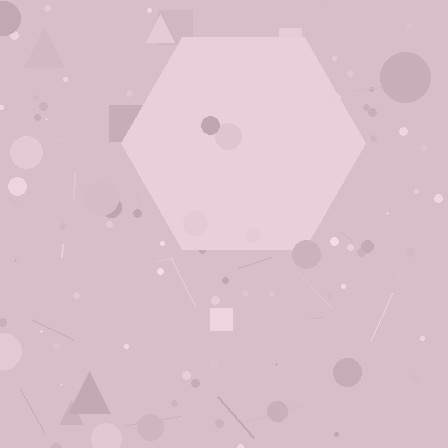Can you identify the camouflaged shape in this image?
The camouflaged shape is a hexagon.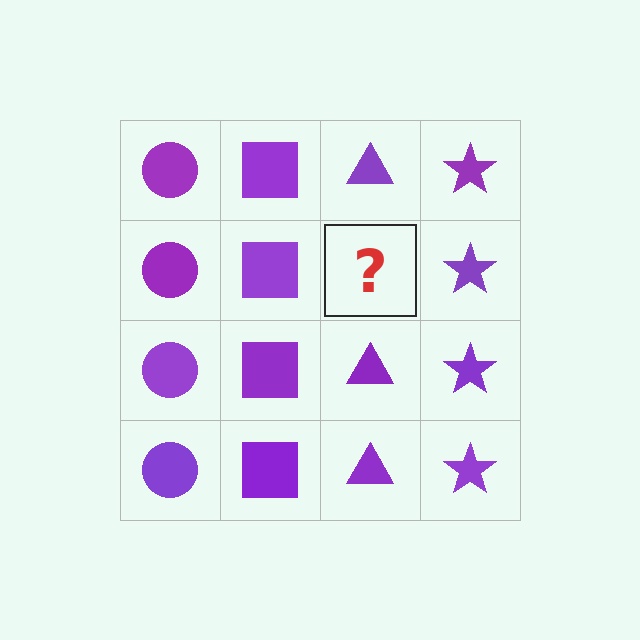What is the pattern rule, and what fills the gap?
The rule is that each column has a consistent shape. The gap should be filled with a purple triangle.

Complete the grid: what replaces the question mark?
The question mark should be replaced with a purple triangle.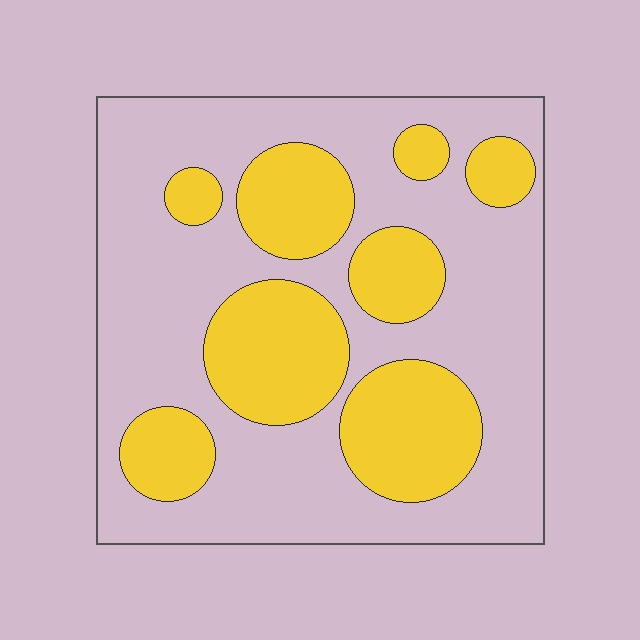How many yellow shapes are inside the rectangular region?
8.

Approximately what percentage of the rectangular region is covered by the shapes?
Approximately 35%.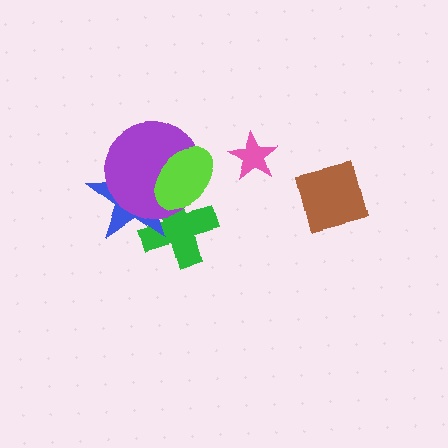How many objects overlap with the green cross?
3 objects overlap with the green cross.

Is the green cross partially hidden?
Yes, it is partially covered by another shape.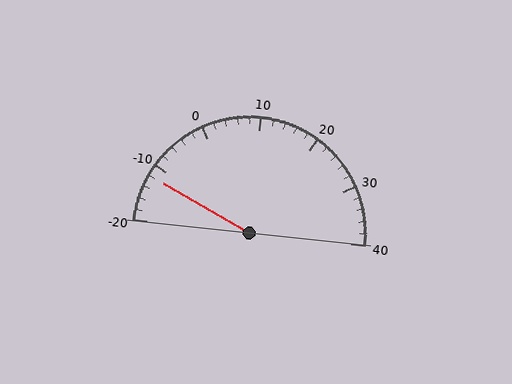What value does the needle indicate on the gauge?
The needle indicates approximately -12.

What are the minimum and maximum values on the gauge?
The gauge ranges from -20 to 40.